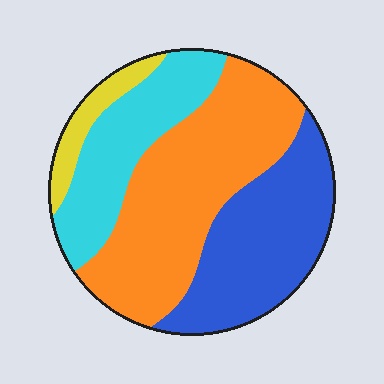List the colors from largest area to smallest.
From largest to smallest: orange, blue, cyan, yellow.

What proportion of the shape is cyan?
Cyan covers roughly 20% of the shape.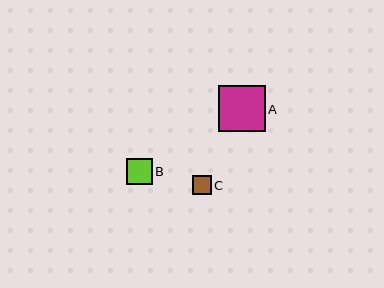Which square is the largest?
Square A is the largest with a size of approximately 46 pixels.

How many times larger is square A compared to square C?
Square A is approximately 2.5 times the size of square C.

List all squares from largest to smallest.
From largest to smallest: A, B, C.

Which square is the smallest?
Square C is the smallest with a size of approximately 18 pixels.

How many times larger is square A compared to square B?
Square A is approximately 1.8 times the size of square B.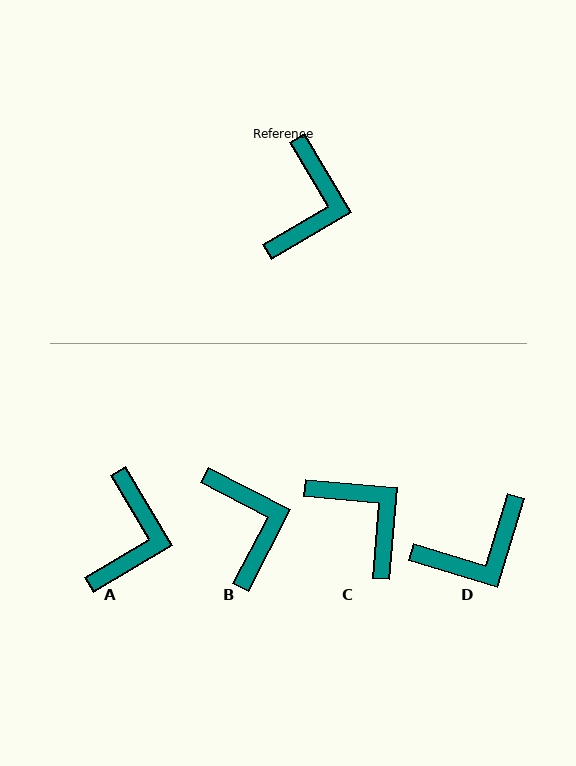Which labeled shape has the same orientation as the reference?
A.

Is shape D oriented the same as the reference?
No, it is off by about 47 degrees.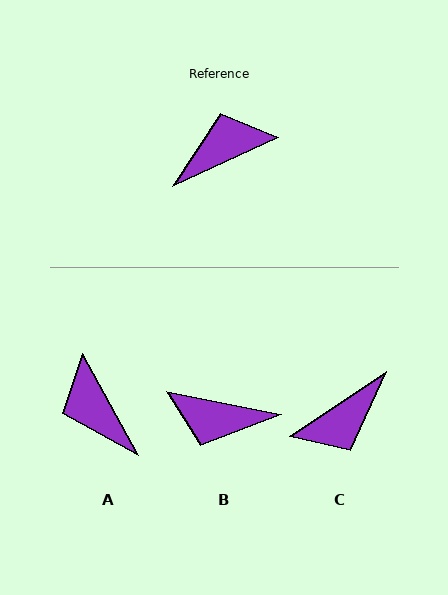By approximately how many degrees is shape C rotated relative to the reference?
Approximately 171 degrees clockwise.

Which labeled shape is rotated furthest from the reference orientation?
C, about 171 degrees away.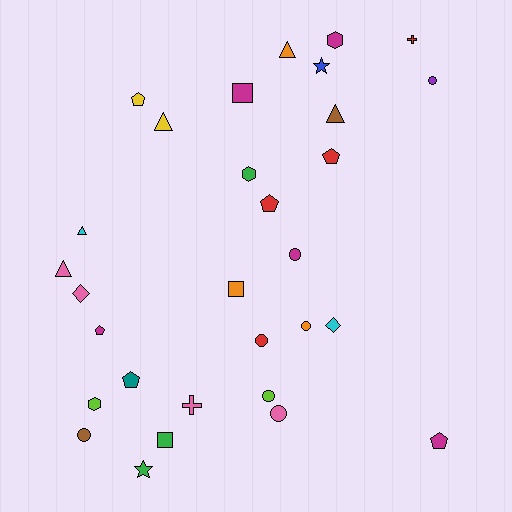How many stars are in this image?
There are 2 stars.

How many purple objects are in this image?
There is 1 purple object.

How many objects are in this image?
There are 30 objects.